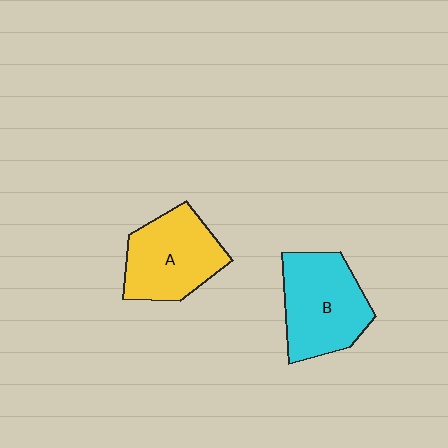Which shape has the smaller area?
Shape A (yellow).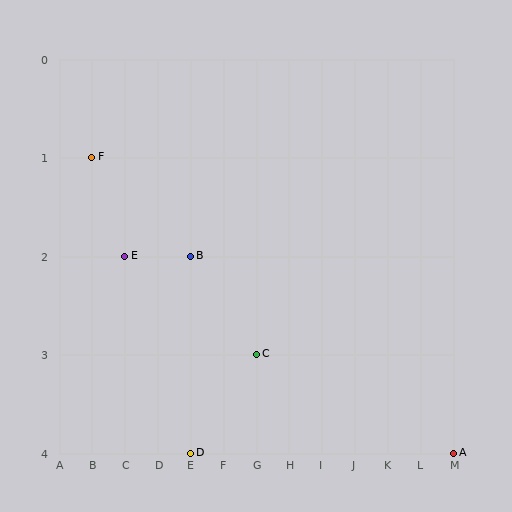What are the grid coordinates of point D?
Point D is at grid coordinates (E, 4).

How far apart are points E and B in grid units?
Points E and B are 2 columns apart.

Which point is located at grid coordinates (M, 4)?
Point A is at (M, 4).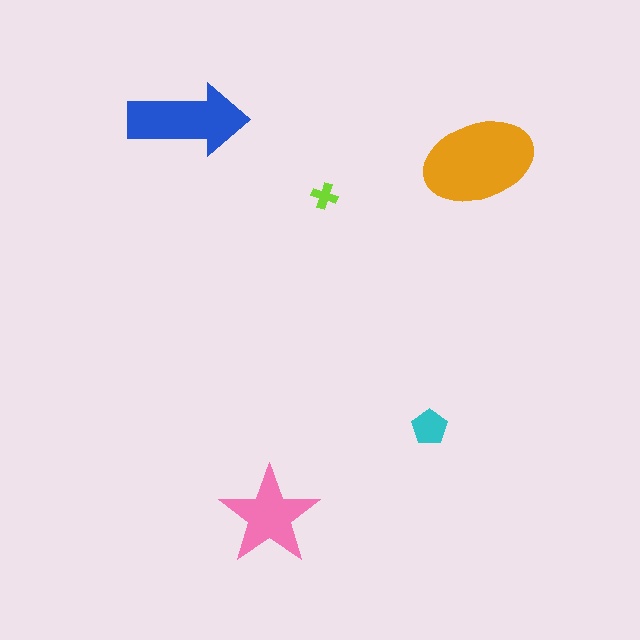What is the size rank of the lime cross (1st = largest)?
5th.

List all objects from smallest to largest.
The lime cross, the cyan pentagon, the pink star, the blue arrow, the orange ellipse.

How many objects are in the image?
There are 5 objects in the image.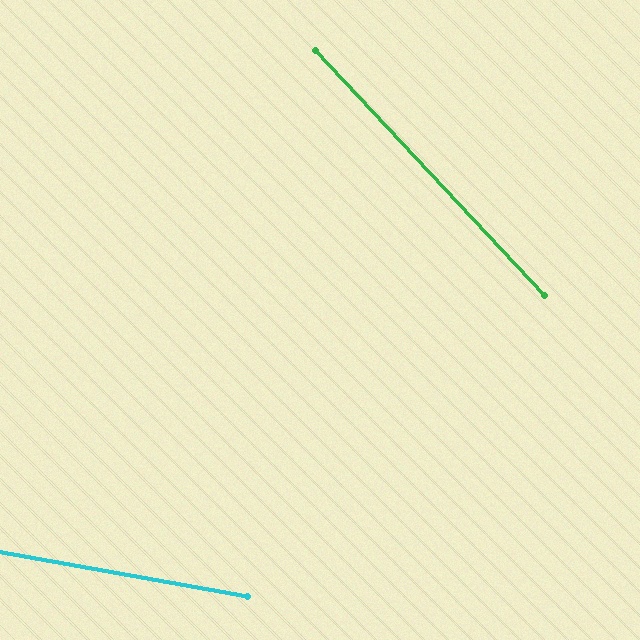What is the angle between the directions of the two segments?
Approximately 37 degrees.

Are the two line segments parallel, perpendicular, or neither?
Neither parallel nor perpendicular — they differ by about 37°.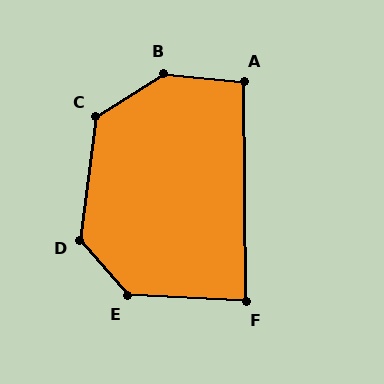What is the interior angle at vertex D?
Approximately 132 degrees (obtuse).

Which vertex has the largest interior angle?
B, at approximately 141 degrees.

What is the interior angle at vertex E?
Approximately 134 degrees (obtuse).